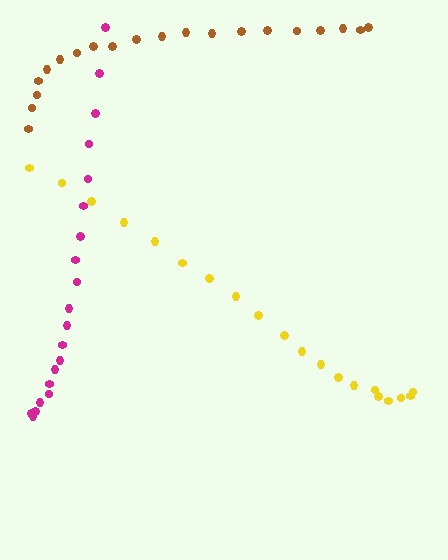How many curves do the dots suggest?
There are 3 distinct paths.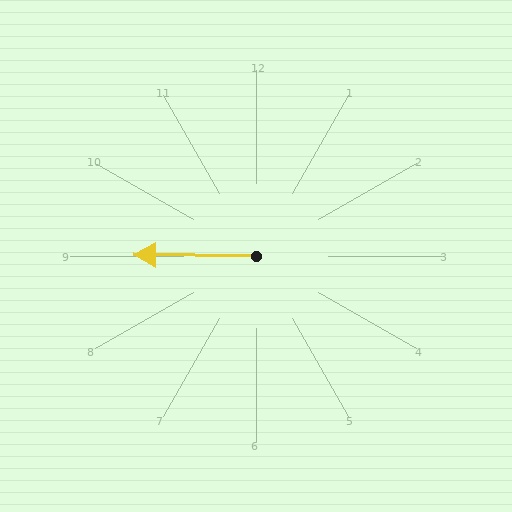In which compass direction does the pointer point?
West.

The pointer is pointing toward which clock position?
Roughly 9 o'clock.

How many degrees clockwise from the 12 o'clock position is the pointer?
Approximately 271 degrees.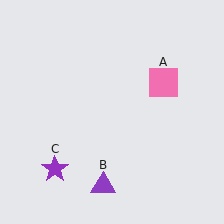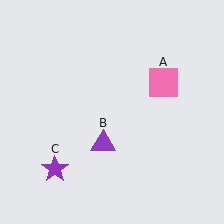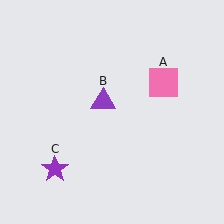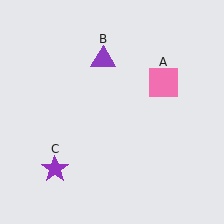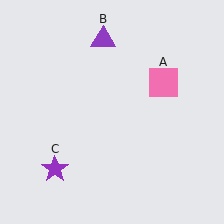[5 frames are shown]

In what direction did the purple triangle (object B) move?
The purple triangle (object B) moved up.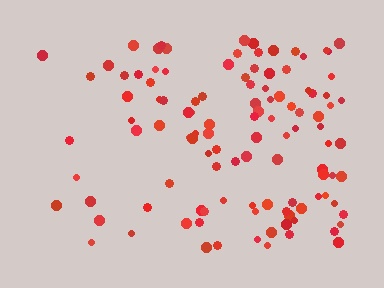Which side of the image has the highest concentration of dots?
The right.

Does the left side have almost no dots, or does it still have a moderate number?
Still a moderate number, just noticeably fewer than the right.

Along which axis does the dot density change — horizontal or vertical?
Horizontal.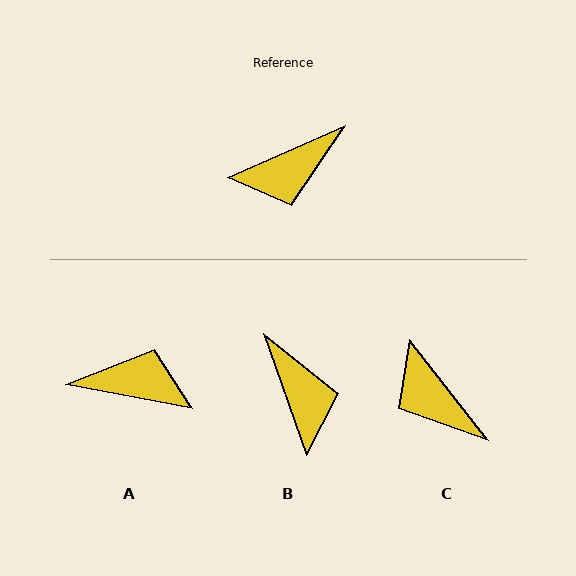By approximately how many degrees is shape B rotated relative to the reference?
Approximately 86 degrees counter-clockwise.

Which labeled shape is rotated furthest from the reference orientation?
A, about 146 degrees away.